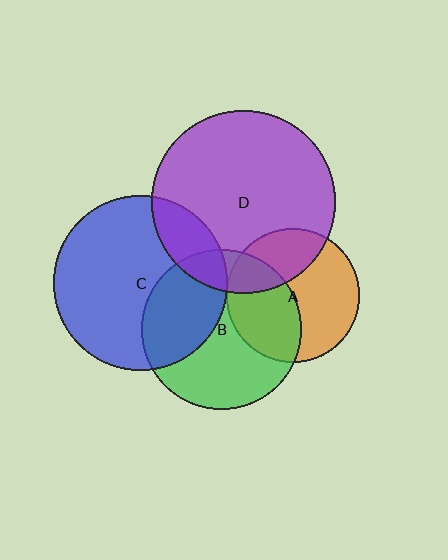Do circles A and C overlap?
Yes.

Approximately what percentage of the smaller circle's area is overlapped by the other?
Approximately 5%.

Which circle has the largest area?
Circle D (purple).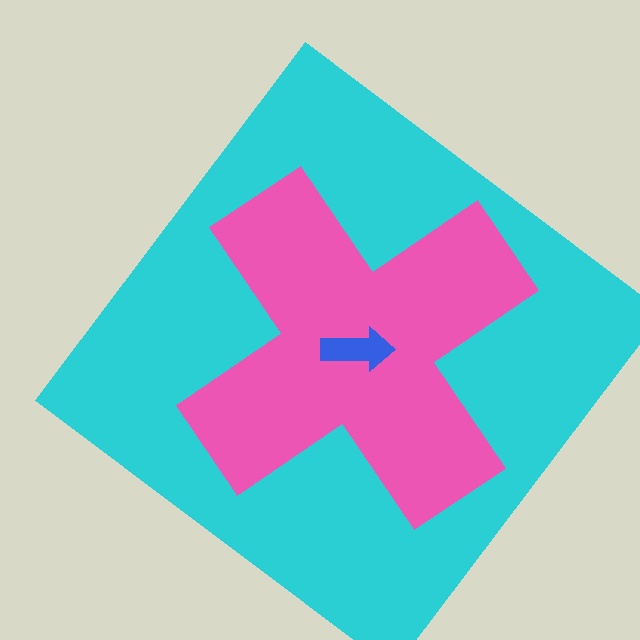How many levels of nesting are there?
3.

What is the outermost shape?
The cyan diamond.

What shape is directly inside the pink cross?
The blue arrow.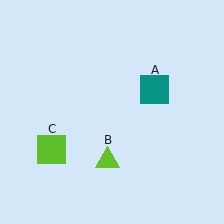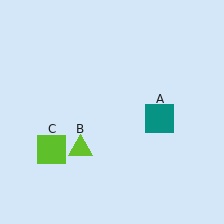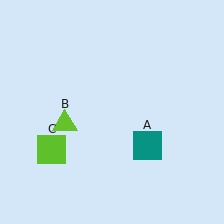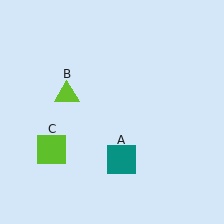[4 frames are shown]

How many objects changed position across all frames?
2 objects changed position: teal square (object A), lime triangle (object B).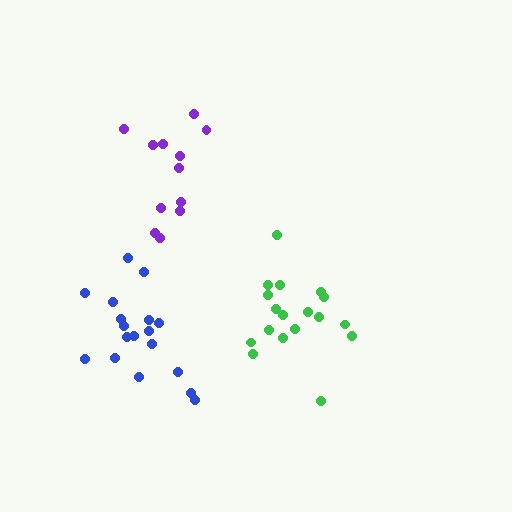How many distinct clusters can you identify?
There are 3 distinct clusters.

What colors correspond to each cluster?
The clusters are colored: purple, green, blue.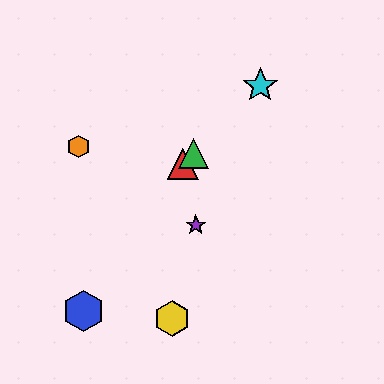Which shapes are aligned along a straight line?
The red triangle, the green triangle, the cyan star are aligned along a straight line.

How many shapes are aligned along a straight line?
3 shapes (the red triangle, the green triangle, the cyan star) are aligned along a straight line.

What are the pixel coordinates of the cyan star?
The cyan star is at (260, 86).